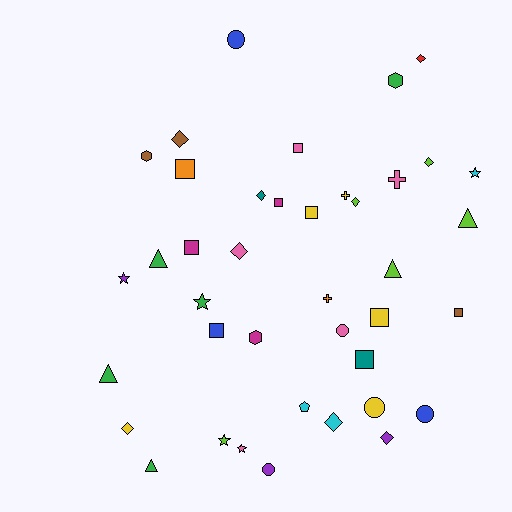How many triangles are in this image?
There are 5 triangles.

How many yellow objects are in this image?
There are 5 yellow objects.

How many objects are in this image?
There are 40 objects.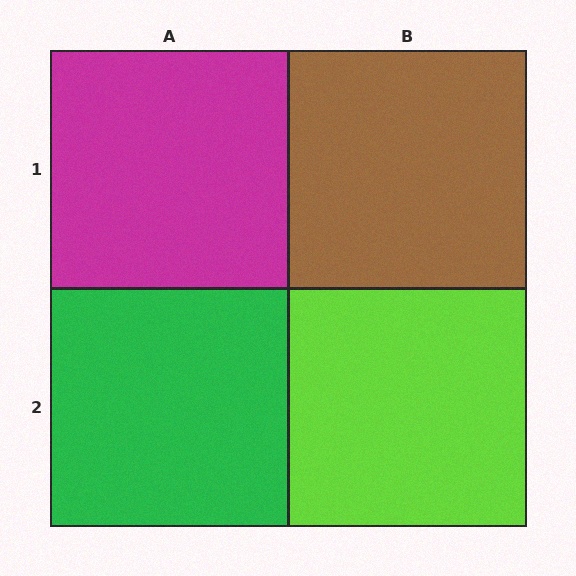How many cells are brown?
1 cell is brown.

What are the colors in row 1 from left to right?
Magenta, brown.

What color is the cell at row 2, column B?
Lime.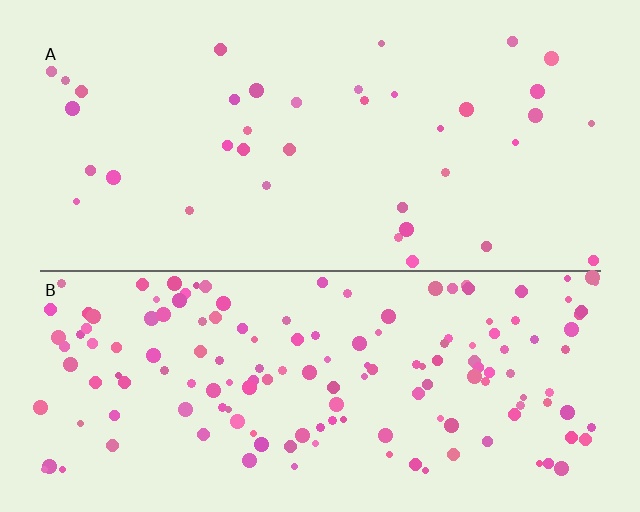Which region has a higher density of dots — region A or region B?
B (the bottom).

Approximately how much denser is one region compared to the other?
Approximately 4.2× — region B over region A.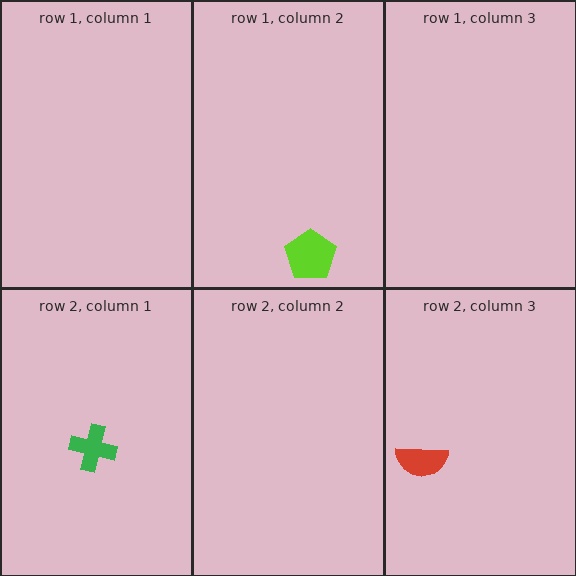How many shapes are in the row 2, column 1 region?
1.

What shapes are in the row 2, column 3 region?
The red semicircle.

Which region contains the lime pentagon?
The row 1, column 2 region.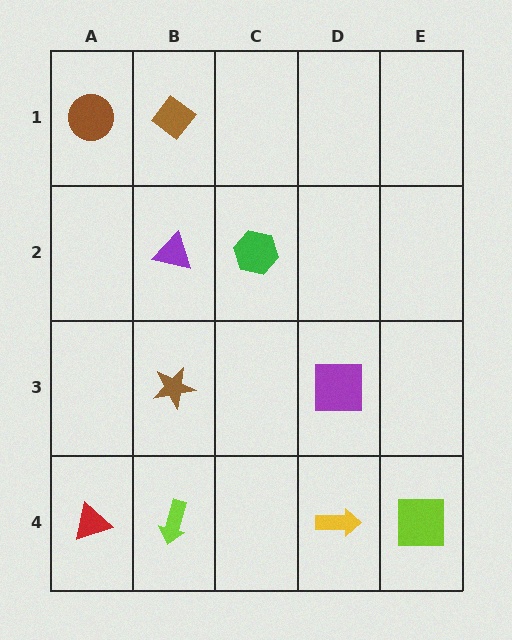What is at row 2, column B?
A purple triangle.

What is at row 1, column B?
A brown diamond.